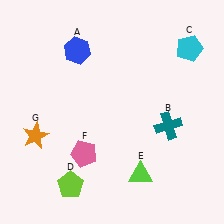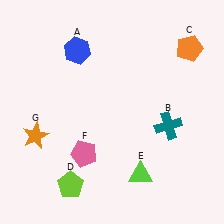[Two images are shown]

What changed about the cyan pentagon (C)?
In Image 1, C is cyan. In Image 2, it changed to orange.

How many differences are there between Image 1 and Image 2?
There is 1 difference between the two images.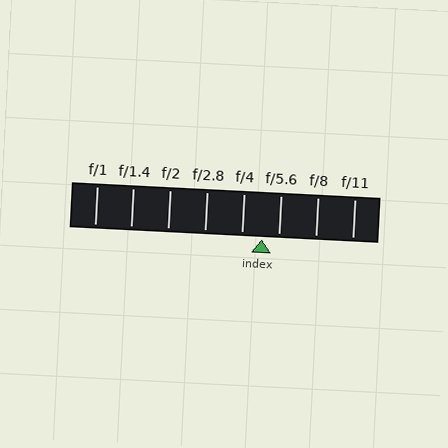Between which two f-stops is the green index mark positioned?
The index mark is between f/4 and f/5.6.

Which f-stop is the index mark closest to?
The index mark is closest to f/5.6.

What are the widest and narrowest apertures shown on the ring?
The widest aperture shown is f/1 and the narrowest is f/11.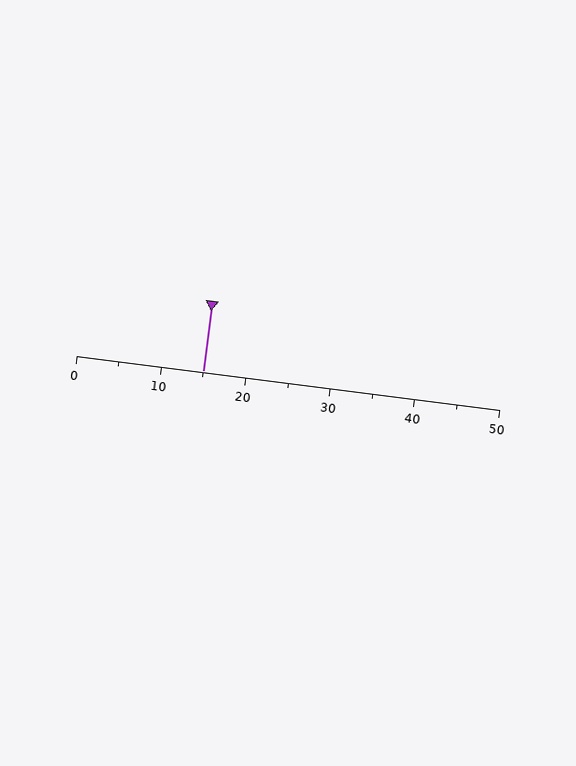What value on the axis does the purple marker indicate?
The marker indicates approximately 15.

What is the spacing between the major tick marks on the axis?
The major ticks are spaced 10 apart.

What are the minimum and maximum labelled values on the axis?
The axis runs from 0 to 50.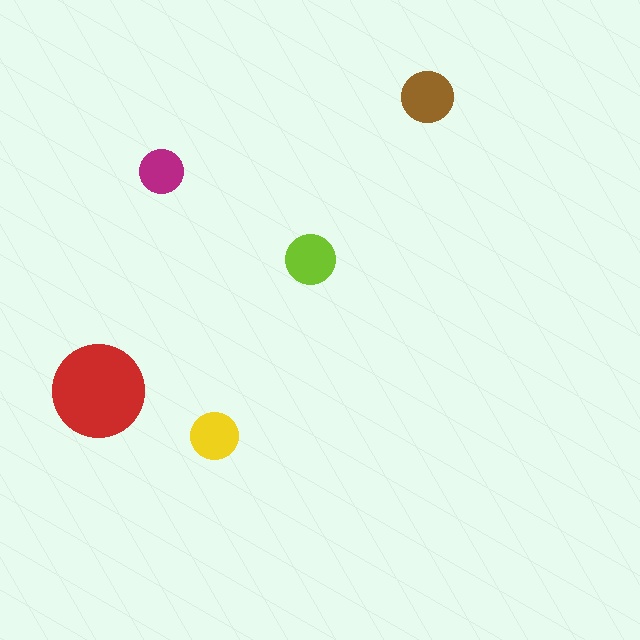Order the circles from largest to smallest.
the red one, the brown one, the lime one, the yellow one, the magenta one.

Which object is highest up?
The brown circle is topmost.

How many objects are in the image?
There are 5 objects in the image.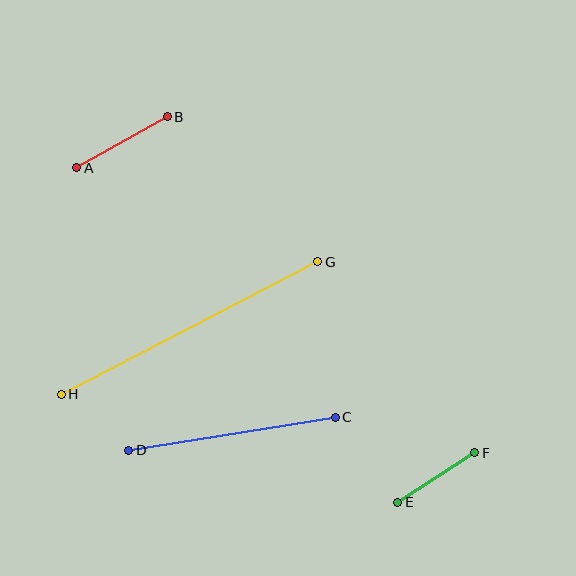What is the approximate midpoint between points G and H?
The midpoint is at approximately (189, 328) pixels.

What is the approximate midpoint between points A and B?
The midpoint is at approximately (122, 142) pixels.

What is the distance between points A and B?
The distance is approximately 104 pixels.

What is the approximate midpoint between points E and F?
The midpoint is at approximately (436, 477) pixels.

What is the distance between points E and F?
The distance is approximately 92 pixels.